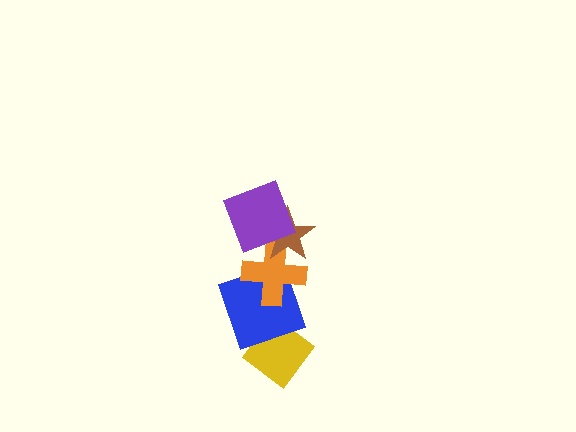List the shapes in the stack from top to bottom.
From top to bottom: the purple square, the brown star, the orange cross, the blue square, the yellow diamond.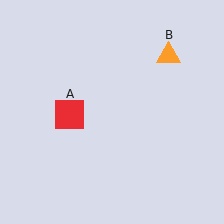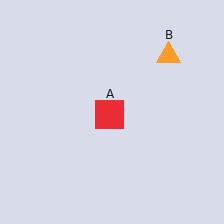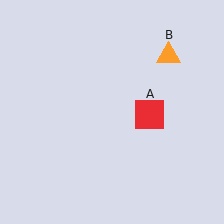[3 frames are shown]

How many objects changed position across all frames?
1 object changed position: red square (object A).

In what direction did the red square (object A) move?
The red square (object A) moved right.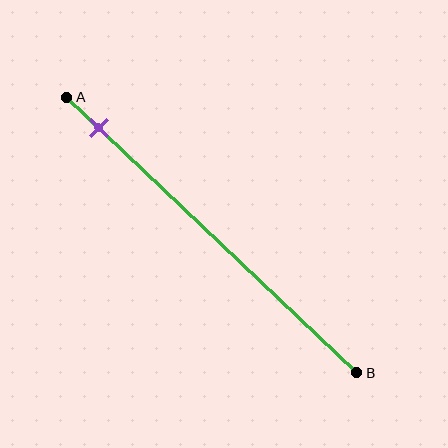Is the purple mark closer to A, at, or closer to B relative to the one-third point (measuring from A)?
The purple mark is closer to point A than the one-third point of segment AB.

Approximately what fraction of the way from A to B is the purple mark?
The purple mark is approximately 10% of the way from A to B.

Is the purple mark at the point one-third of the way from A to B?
No, the mark is at about 10% from A, not at the 33% one-third point.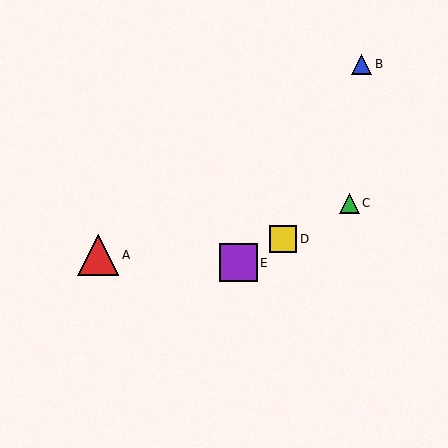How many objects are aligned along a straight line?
3 objects (C, D, E) are aligned along a straight line.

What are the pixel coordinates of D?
Object D is at (283, 239).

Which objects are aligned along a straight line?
Objects C, D, E are aligned along a straight line.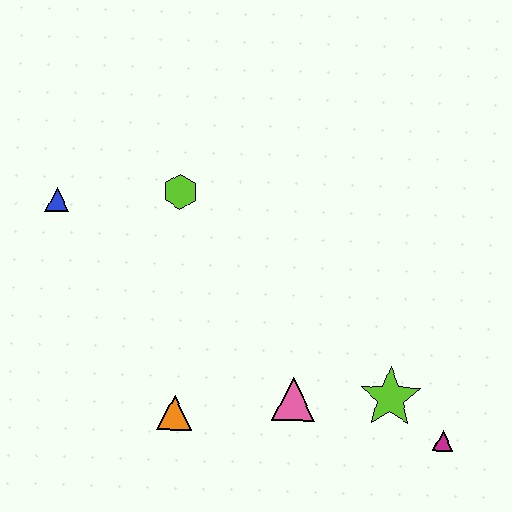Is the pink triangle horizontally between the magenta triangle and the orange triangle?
Yes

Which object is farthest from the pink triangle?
The blue triangle is farthest from the pink triangle.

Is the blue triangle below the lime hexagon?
Yes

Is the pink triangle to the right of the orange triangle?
Yes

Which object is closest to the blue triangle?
The lime hexagon is closest to the blue triangle.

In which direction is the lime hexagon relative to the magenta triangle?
The lime hexagon is to the left of the magenta triangle.